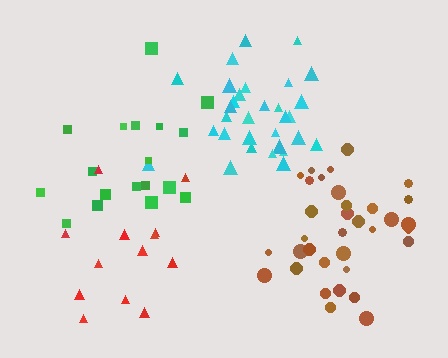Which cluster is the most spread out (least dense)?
Red.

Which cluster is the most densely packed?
Cyan.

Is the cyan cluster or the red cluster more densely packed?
Cyan.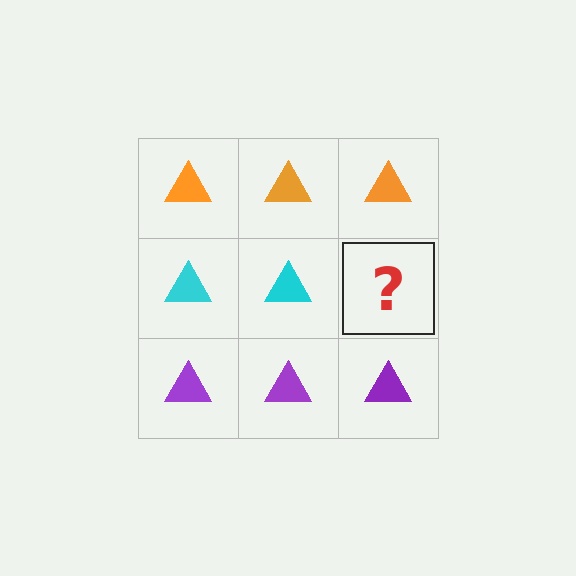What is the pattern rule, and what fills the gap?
The rule is that each row has a consistent color. The gap should be filled with a cyan triangle.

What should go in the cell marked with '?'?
The missing cell should contain a cyan triangle.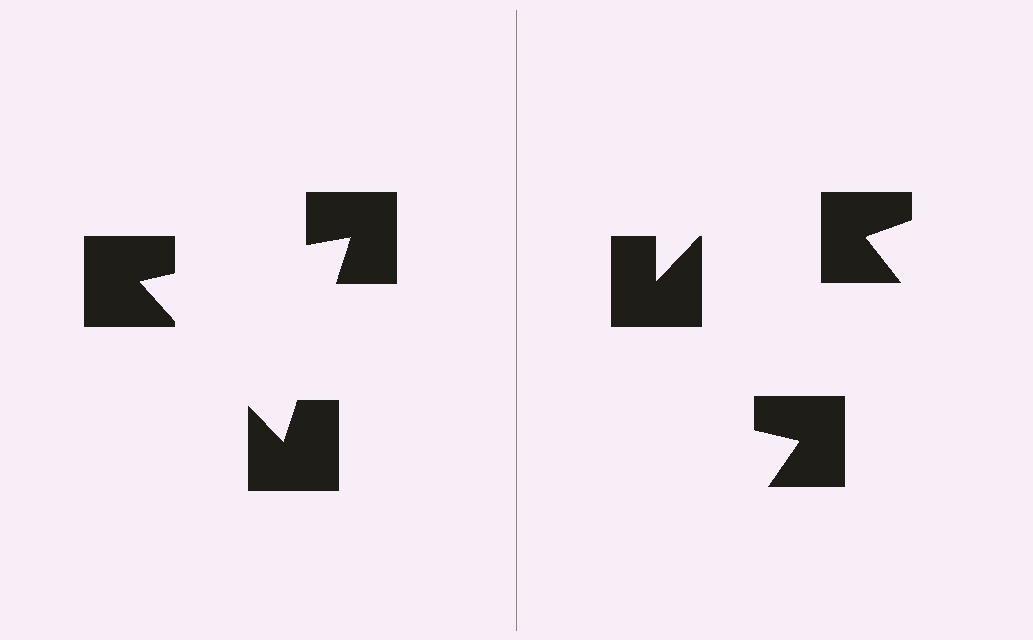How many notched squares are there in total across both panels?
6 — 3 on each side.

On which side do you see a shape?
An illusory triangle appears on the left side. On the right side the wedge cuts are rotated, so no coherent shape forms.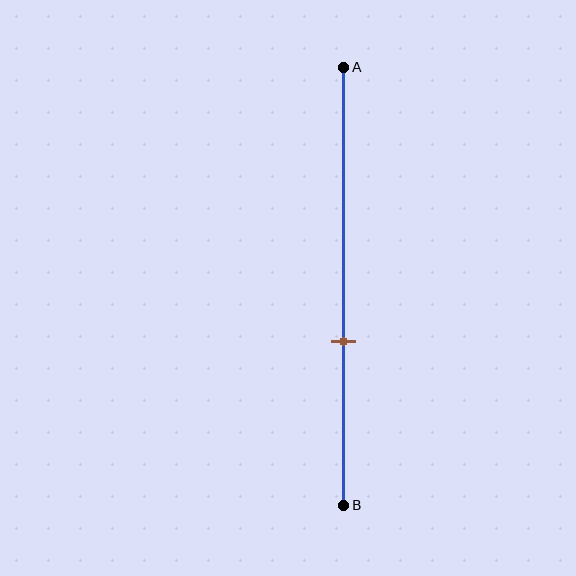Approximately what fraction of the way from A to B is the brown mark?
The brown mark is approximately 60% of the way from A to B.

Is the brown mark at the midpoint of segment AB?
No, the mark is at about 60% from A, not at the 50% midpoint.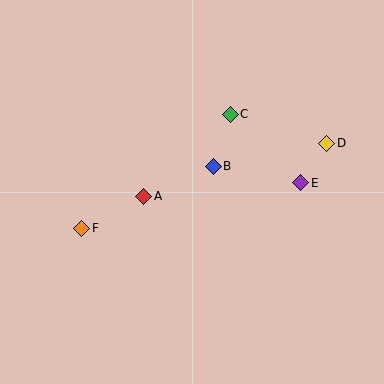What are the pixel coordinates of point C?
Point C is at (230, 114).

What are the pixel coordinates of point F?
Point F is at (82, 228).